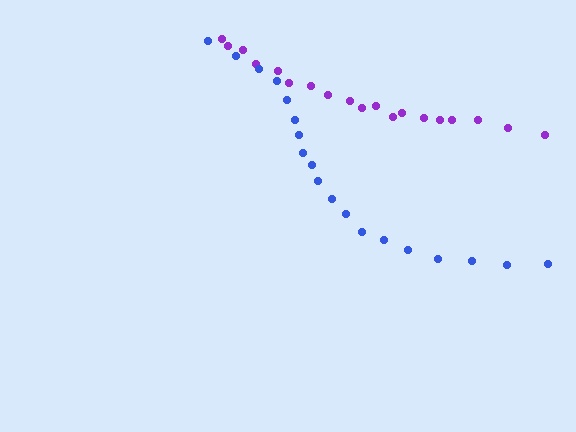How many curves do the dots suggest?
There are 2 distinct paths.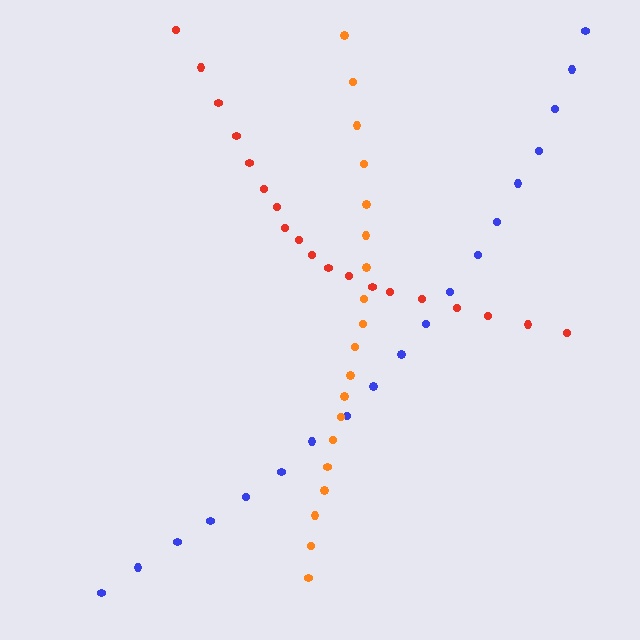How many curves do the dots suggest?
There are 3 distinct paths.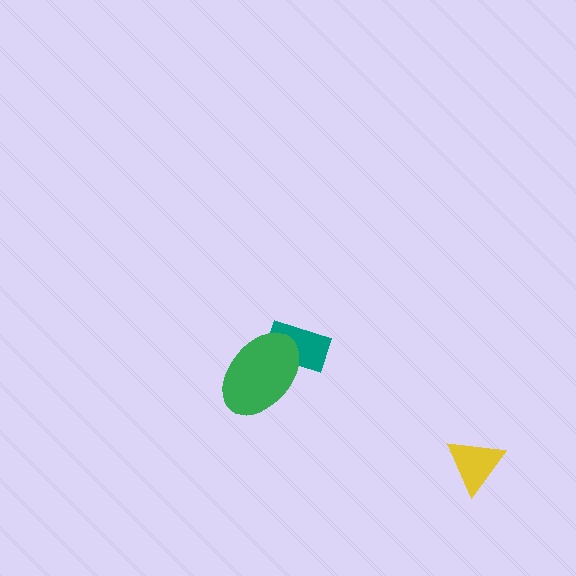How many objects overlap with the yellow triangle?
0 objects overlap with the yellow triangle.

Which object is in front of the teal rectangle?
The green ellipse is in front of the teal rectangle.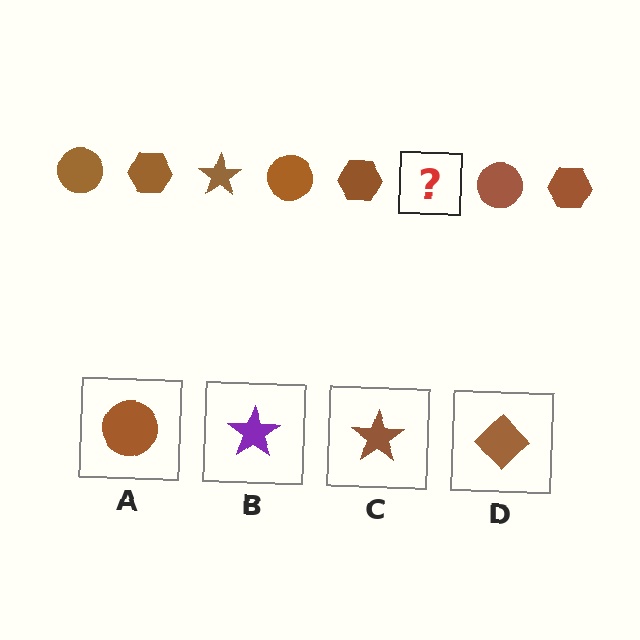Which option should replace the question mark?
Option C.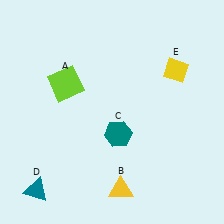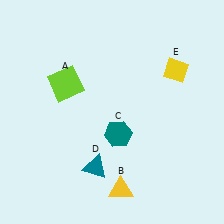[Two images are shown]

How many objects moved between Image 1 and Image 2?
1 object moved between the two images.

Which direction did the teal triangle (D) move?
The teal triangle (D) moved right.